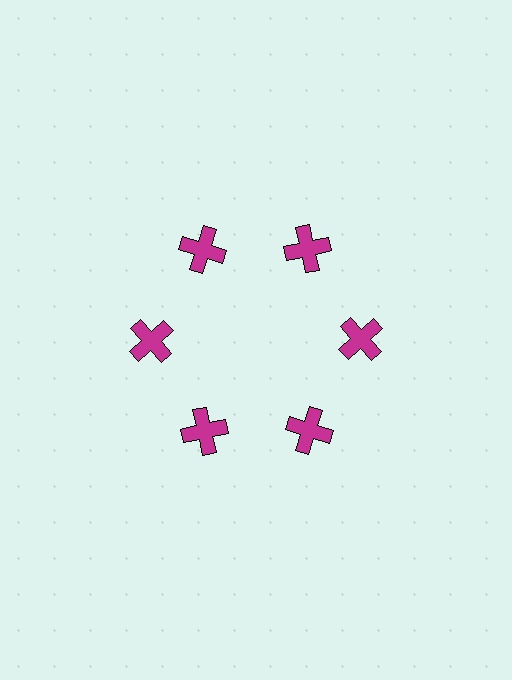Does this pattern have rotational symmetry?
Yes, this pattern has 6-fold rotational symmetry. It looks the same after rotating 60 degrees around the center.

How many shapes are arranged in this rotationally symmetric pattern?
There are 6 shapes, arranged in 6 groups of 1.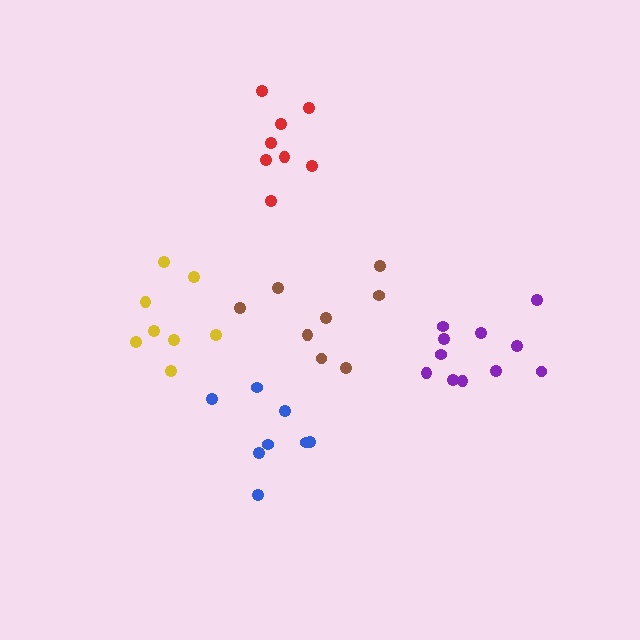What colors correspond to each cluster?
The clusters are colored: yellow, red, blue, brown, purple.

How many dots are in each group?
Group 1: 8 dots, Group 2: 8 dots, Group 3: 8 dots, Group 4: 8 dots, Group 5: 11 dots (43 total).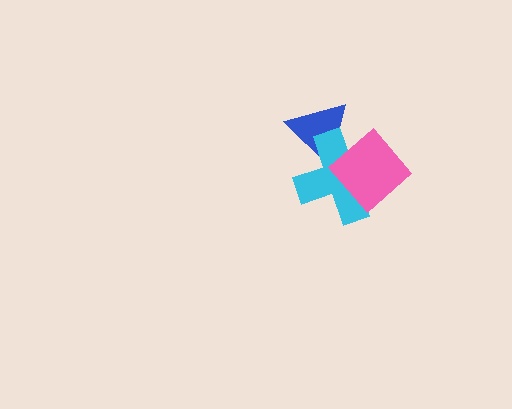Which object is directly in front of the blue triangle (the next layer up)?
The cyan cross is directly in front of the blue triangle.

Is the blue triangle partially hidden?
Yes, it is partially covered by another shape.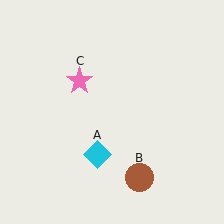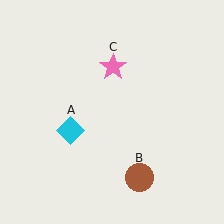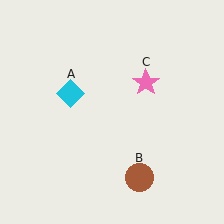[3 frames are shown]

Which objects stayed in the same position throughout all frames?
Brown circle (object B) remained stationary.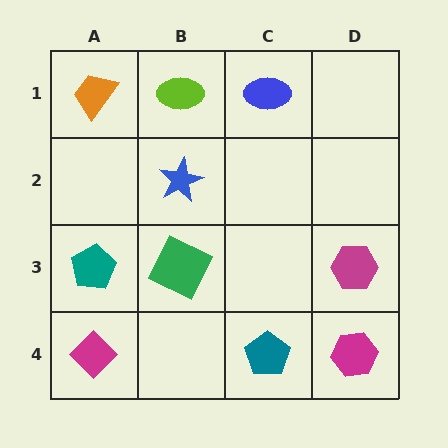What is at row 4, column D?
A magenta hexagon.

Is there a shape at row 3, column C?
No, that cell is empty.